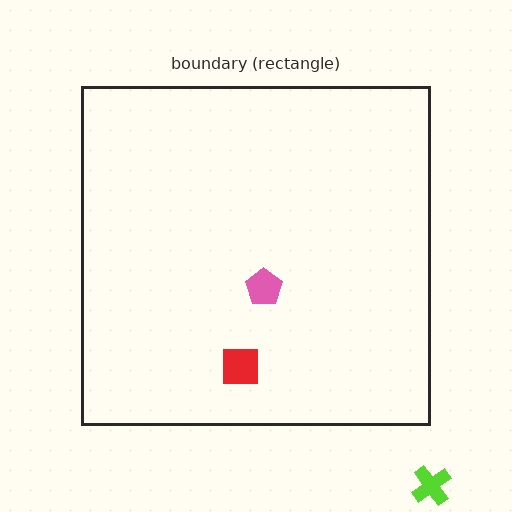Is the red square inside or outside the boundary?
Inside.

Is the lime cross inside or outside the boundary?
Outside.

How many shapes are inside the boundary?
2 inside, 1 outside.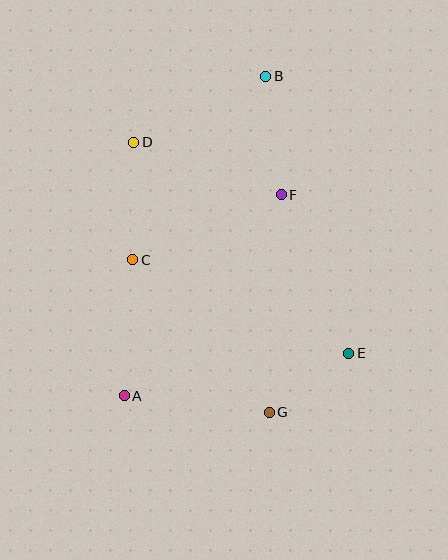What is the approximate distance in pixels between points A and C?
The distance between A and C is approximately 136 pixels.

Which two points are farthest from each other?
Points A and B are farthest from each other.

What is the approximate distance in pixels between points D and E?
The distance between D and E is approximately 301 pixels.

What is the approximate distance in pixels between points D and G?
The distance between D and G is approximately 302 pixels.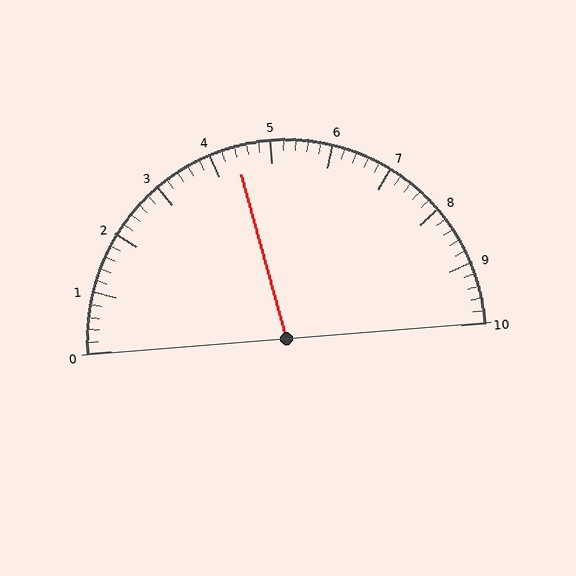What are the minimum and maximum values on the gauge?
The gauge ranges from 0 to 10.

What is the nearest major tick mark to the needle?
The nearest major tick mark is 4.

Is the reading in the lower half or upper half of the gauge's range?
The reading is in the lower half of the range (0 to 10).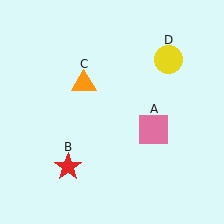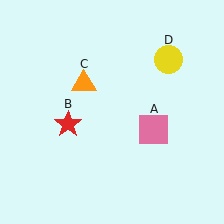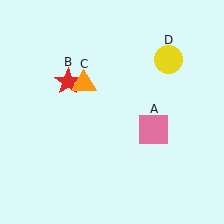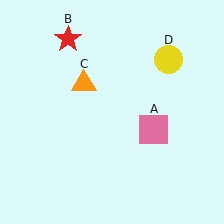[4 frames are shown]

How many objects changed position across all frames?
1 object changed position: red star (object B).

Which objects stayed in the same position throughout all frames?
Pink square (object A) and orange triangle (object C) and yellow circle (object D) remained stationary.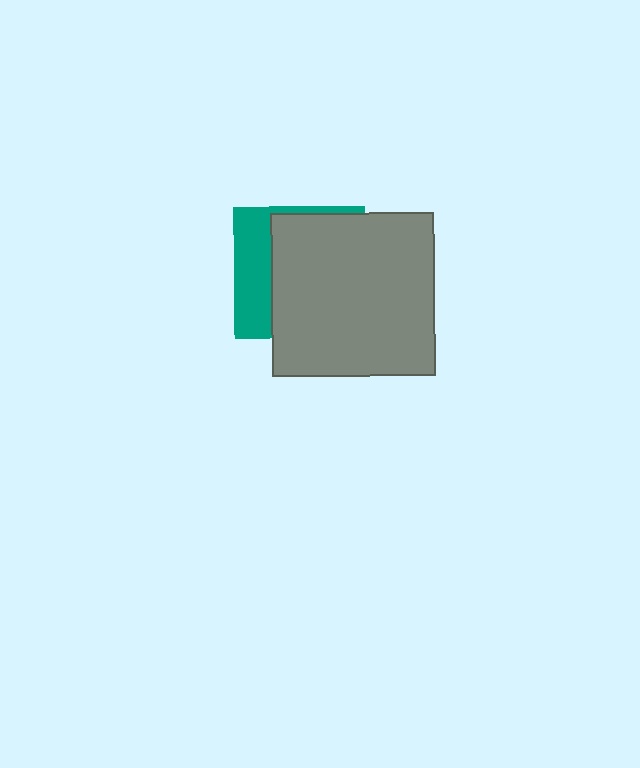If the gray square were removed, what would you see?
You would see the complete teal square.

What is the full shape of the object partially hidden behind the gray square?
The partially hidden object is a teal square.